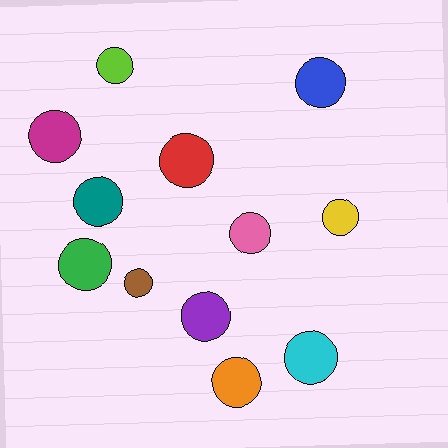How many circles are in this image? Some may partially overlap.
There are 12 circles.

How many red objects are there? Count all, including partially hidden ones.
There is 1 red object.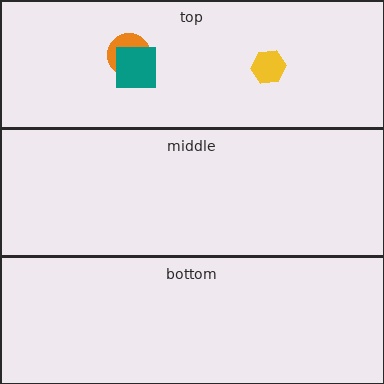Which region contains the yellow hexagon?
The top region.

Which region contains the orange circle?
The top region.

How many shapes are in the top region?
3.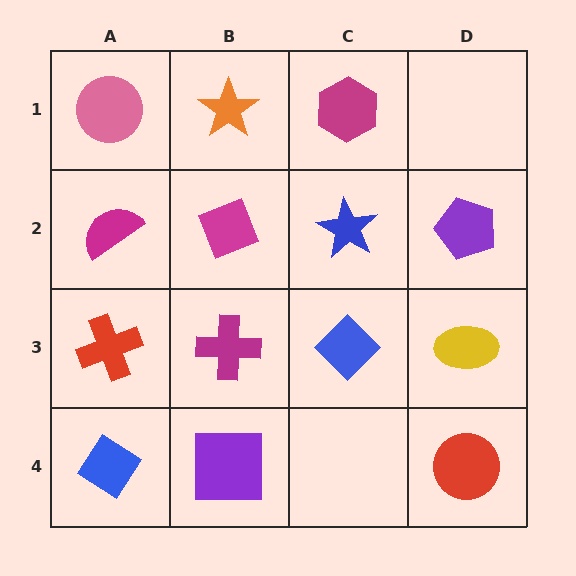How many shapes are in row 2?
4 shapes.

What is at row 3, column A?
A red cross.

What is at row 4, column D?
A red circle.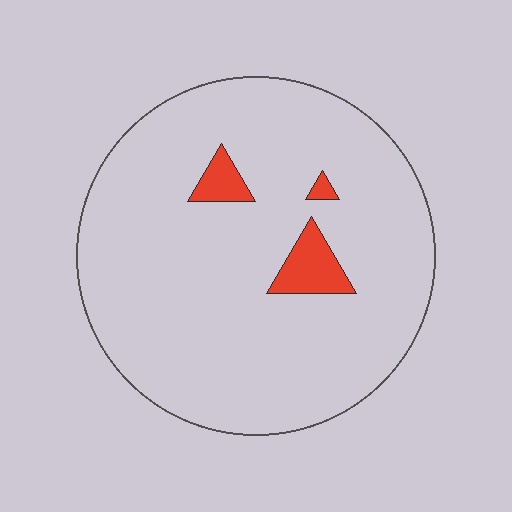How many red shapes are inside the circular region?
3.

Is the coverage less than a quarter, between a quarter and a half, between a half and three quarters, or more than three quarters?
Less than a quarter.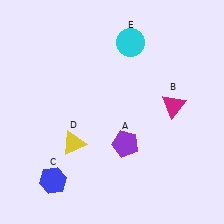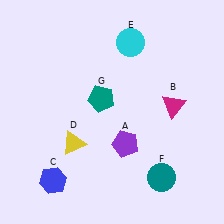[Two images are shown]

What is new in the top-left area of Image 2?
A teal pentagon (G) was added in the top-left area of Image 2.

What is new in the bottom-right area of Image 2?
A teal circle (F) was added in the bottom-right area of Image 2.